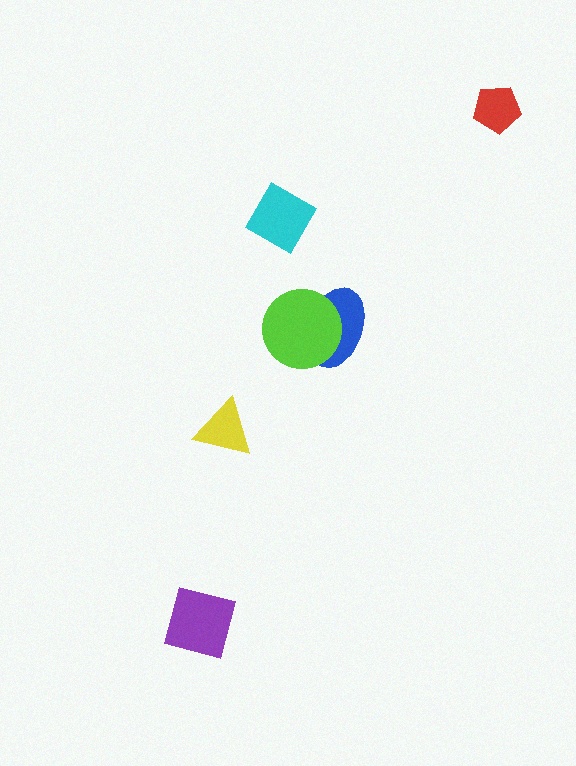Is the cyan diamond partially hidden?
No, no other shape covers it.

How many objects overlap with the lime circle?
1 object overlaps with the lime circle.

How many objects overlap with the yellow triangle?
0 objects overlap with the yellow triangle.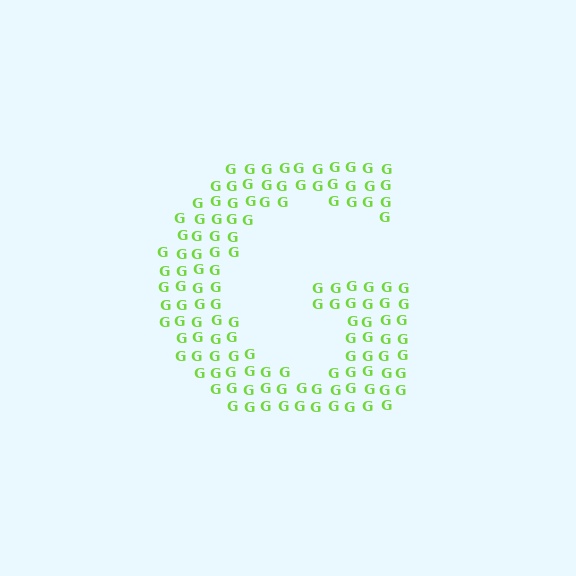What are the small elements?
The small elements are letter G's.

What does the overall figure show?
The overall figure shows the letter G.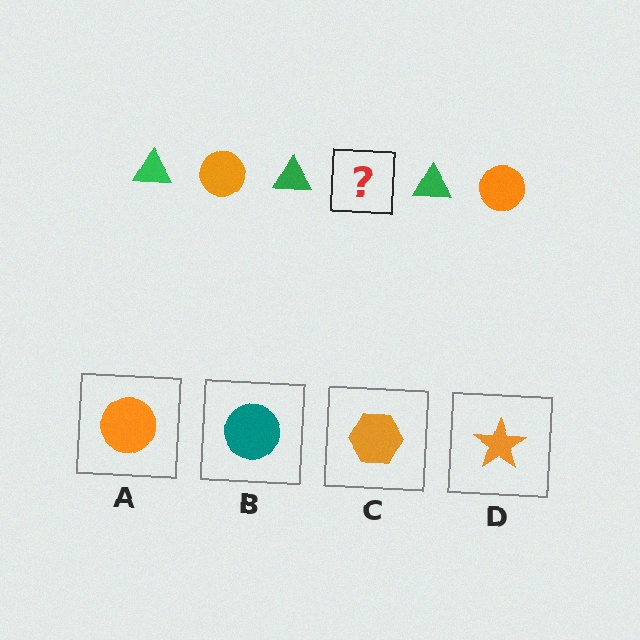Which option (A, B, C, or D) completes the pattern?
A.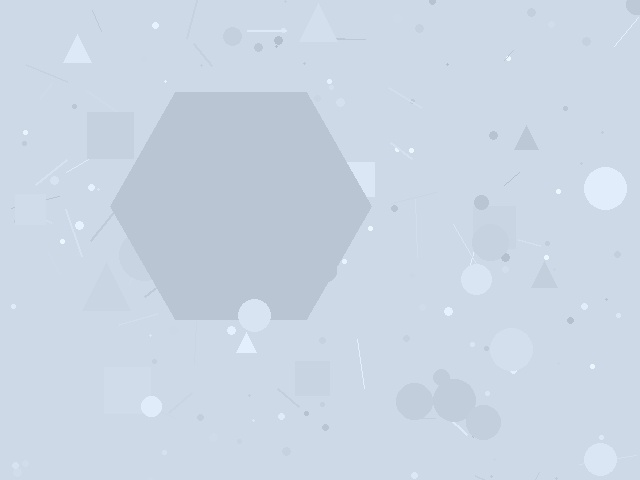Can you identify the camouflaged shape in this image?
The camouflaged shape is a hexagon.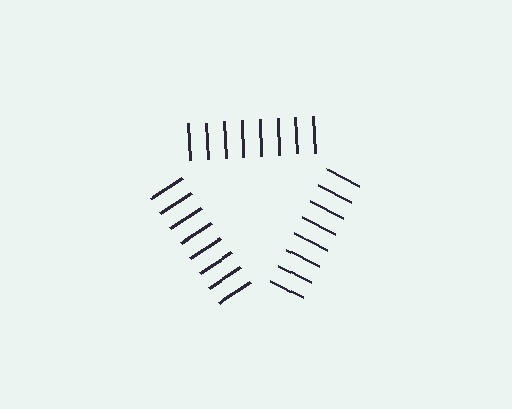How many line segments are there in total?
24 — 8 along each of the 3 edges.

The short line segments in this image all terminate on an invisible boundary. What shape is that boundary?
An illusory triangle — the line segments terminate on its edges but no continuous stroke is drawn.